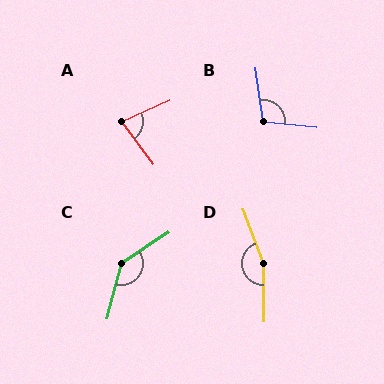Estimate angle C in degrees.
Approximately 138 degrees.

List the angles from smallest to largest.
A (77°), B (104°), C (138°), D (160°).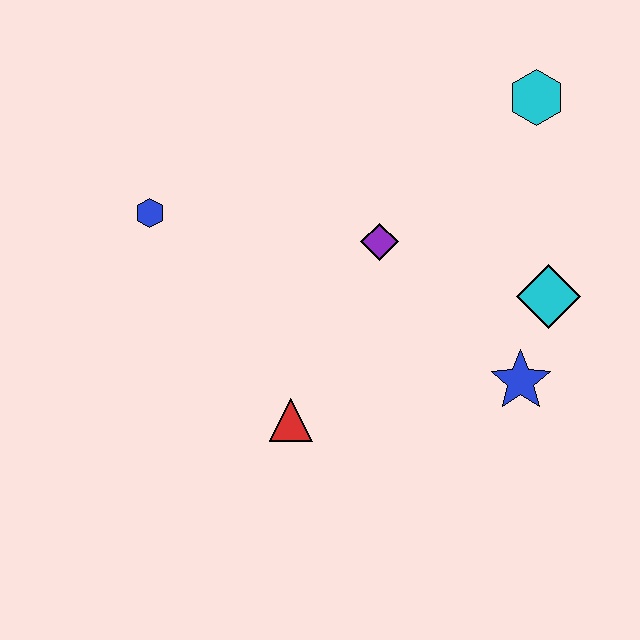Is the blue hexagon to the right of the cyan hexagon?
No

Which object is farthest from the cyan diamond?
The blue hexagon is farthest from the cyan diamond.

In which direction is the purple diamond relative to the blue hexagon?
The purple diamond is to the right of the blue hexagon.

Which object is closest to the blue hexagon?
The purple diamond is closest to the blue hexagon.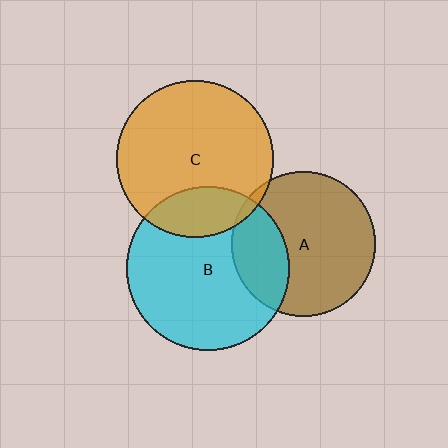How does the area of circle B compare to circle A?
Approximately 1.3 times.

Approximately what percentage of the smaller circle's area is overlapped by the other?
Approximately 30%.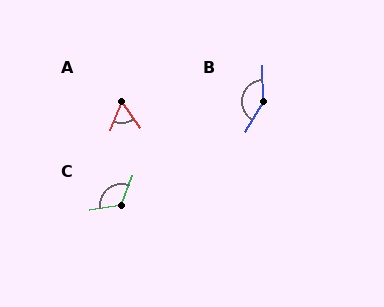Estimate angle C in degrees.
Approximately 120 degrees.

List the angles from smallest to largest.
A (57°), C (120°), B (147°).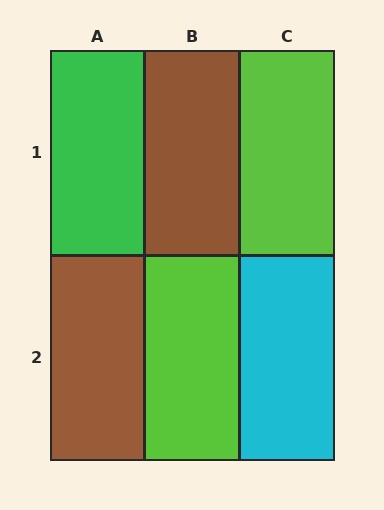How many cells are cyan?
1 cell is cyan.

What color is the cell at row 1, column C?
Lime.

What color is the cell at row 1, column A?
Green.